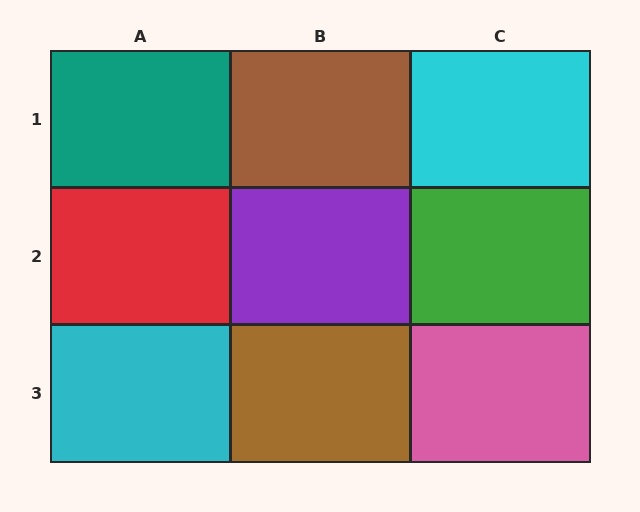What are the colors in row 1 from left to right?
Teal, brown, cyan.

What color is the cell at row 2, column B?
Purple.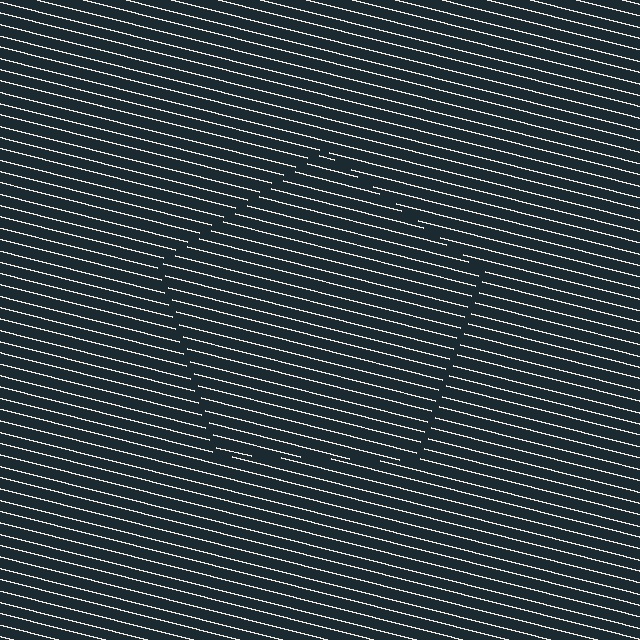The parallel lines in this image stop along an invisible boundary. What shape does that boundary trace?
An illusory pentagon. The interior of the shape contains the same grating, shifted by half a period — the contour is defined by the phase discontinuity where line-ends from the inner and outer gratings abut.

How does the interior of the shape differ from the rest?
The interior of the shape contains the same grating, shifted by half a period — the contour is defined by the phase discontinuity where line-ends from the inner and outer gratings abut.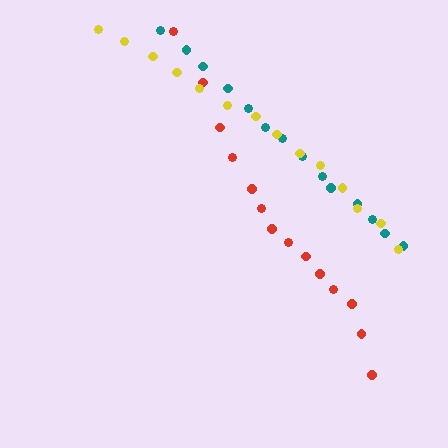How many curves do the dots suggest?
There are 3 distinct paths.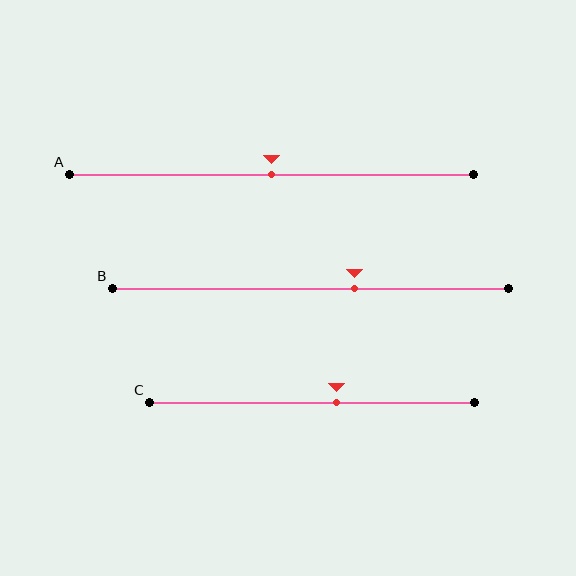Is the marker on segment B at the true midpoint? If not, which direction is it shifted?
No, the marker on segment B is shifted to the right by about 11% of the segment length.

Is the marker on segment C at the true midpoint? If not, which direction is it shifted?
No, the marker on segment C is shifted to the right by about 7% of the segment length.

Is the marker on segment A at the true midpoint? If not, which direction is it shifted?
Yes, the marker on segment A is at the true midpoint.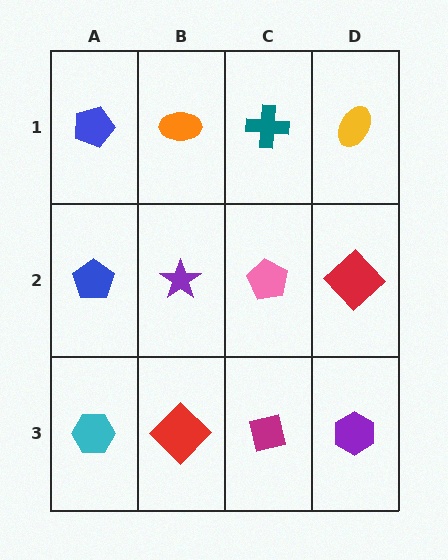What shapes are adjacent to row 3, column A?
A blue pentagon (row 2, column A), a red diamond (row 3, column B).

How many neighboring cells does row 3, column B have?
3.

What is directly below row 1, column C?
A pink pentagon.